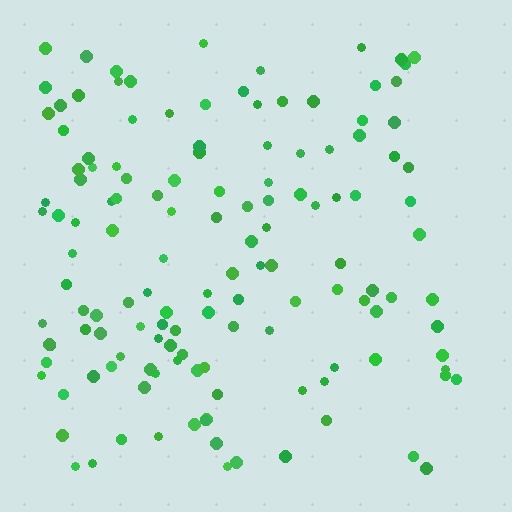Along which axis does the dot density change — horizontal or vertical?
Horizontal.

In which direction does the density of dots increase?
From right to left, with the left side densest.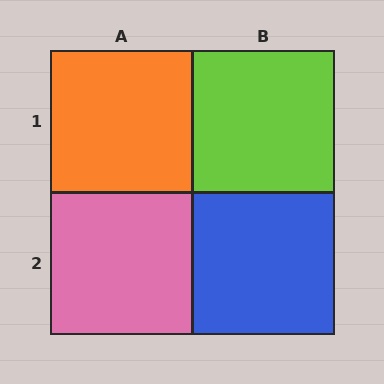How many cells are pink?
1 cell is pink.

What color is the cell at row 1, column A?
Orange.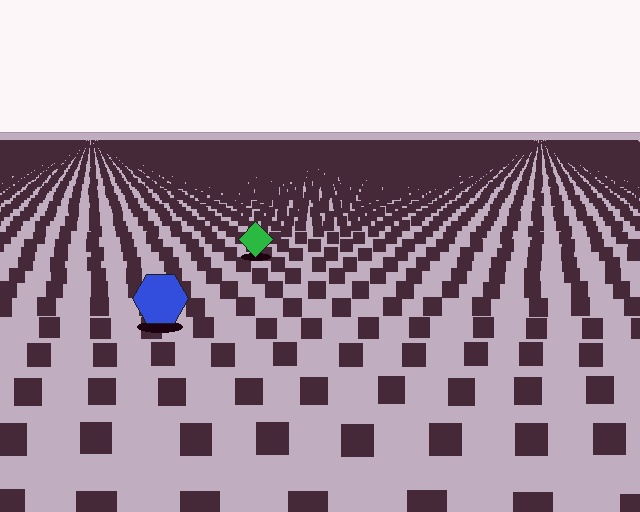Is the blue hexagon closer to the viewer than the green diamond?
Yes. The blue hexagon is closer — you can tell from the texture gradient: the ground texture is coarser near it.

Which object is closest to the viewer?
The blue hexagon is closest. The texture marks near it are larger and more spread out.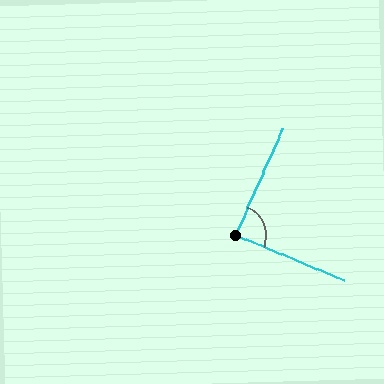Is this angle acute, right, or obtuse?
It is approximately a right angle.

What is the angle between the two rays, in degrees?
Approximately 89 degrees.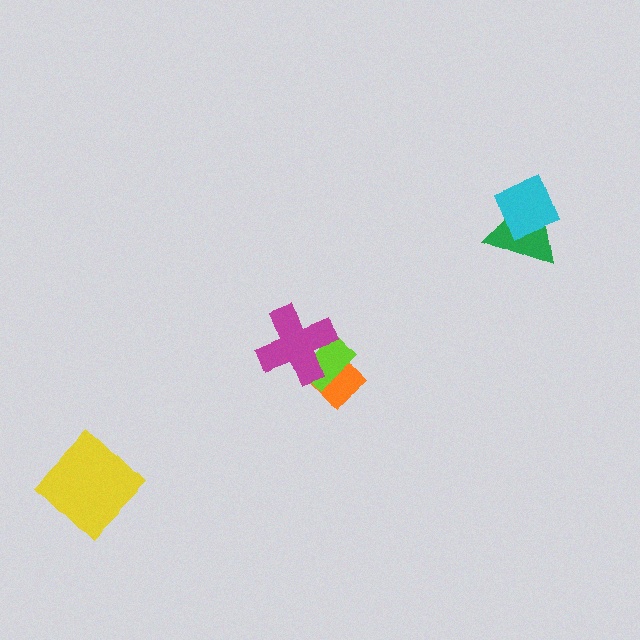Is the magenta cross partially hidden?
No, no other shape covers it.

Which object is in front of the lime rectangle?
The magenta cross is in front of the lime rectangle.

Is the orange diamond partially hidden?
Yes, it is partially covered by another shape.